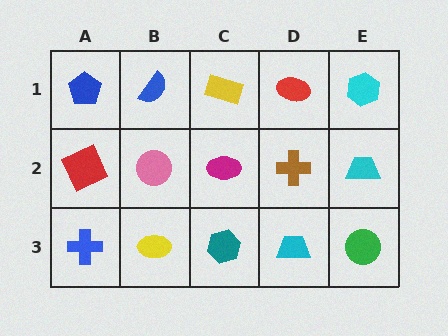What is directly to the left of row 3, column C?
A yellow ellipse.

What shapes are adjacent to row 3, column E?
A cyan trapezoid (row 2, column E), a cyan trapezoid (row 3, column D).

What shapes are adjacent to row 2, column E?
A cyan hexagon (row 1, column E), a green circle (row 3, column E), a brown cross (row 2, column D).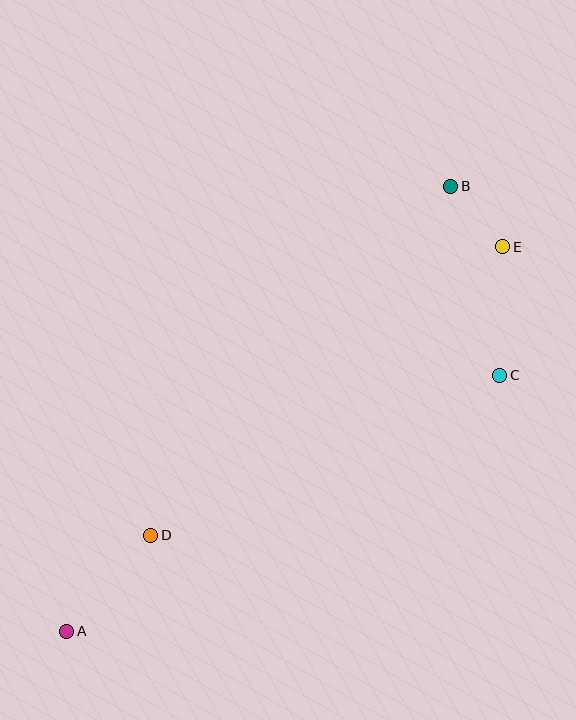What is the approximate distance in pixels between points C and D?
The distance between C and D is approximately 384 pixels.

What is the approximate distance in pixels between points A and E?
The distance between A and E is approximately 581 pixels.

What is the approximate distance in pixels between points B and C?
The distance between B and C is approximately 196 pixels.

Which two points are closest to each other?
Points B and E are closest to each other.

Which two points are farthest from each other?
Points A and B are farthest from each other.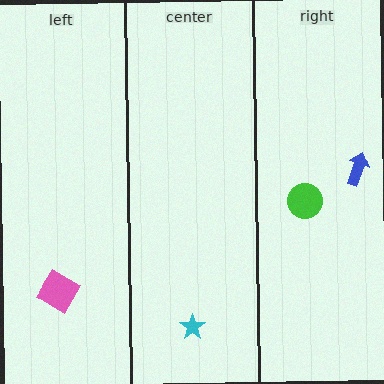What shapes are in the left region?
The pink diamond.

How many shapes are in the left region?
1.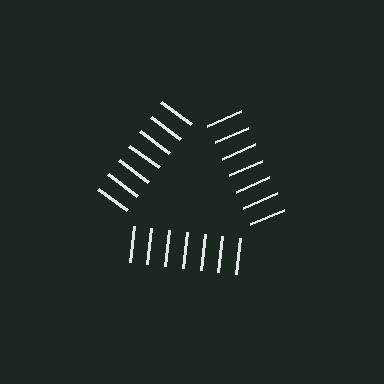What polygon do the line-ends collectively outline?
An illusory triangle — the line segments terminate on its edges but no continuous stroke is drawn.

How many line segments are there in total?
21 — 7 along each of the 3 edges.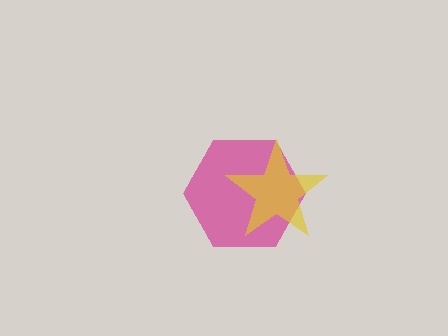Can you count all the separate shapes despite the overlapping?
Yes, there are 2 separate shapes.